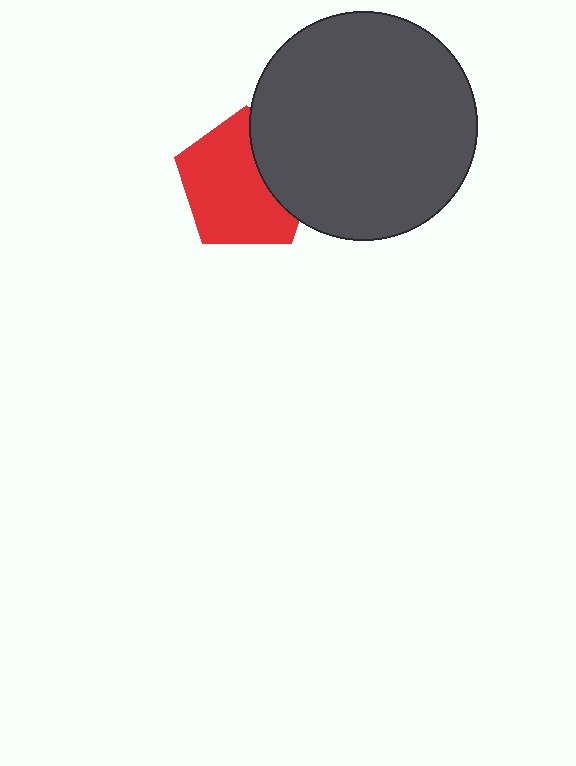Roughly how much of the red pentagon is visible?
Most of it is visible (roughly 70%).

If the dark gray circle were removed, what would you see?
You would see the complete red pentagon.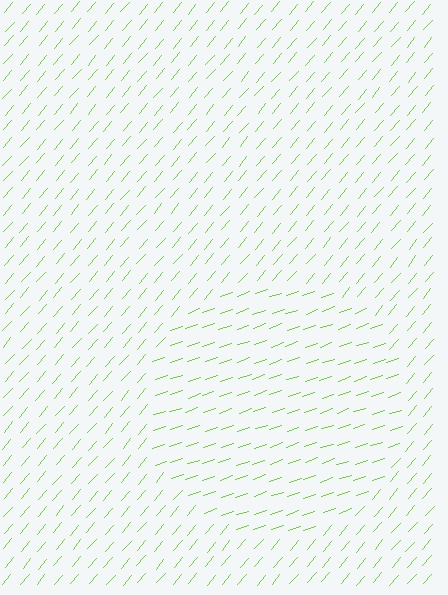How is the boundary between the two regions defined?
The boundary is defined purely by a change in line orientation (approximately 31 degrees difference). All lines are the same color and thickness.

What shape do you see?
I see a circle.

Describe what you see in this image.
The image is filled with small lime line segments. A circle region in the image has lines oriented differently from the surrounding lines, creating a visible texture boundary.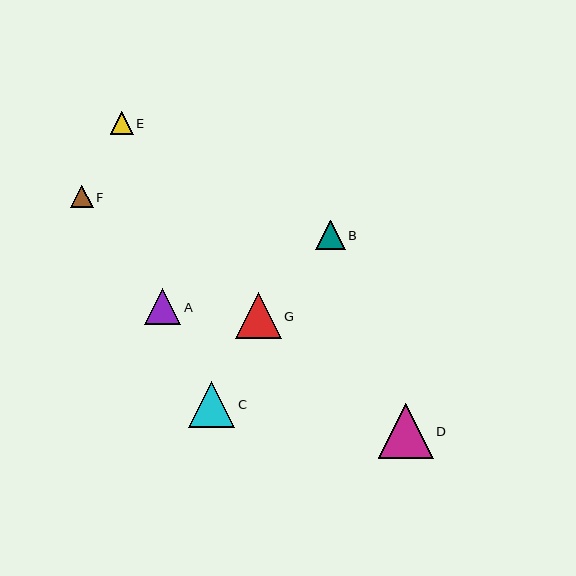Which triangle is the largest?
Triangle D is the largest with a size of approximately 55 pixels.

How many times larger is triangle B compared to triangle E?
Triangle B is approximately 1.3 times the size of triangle E.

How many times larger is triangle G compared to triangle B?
Triangle G is approximately 1.5 times the size of triangle B.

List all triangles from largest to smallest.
From largest to smallest: D, C, G, A, B, E, F.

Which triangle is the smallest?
Triangle F is the smallest with a size of approximately 23 pixels.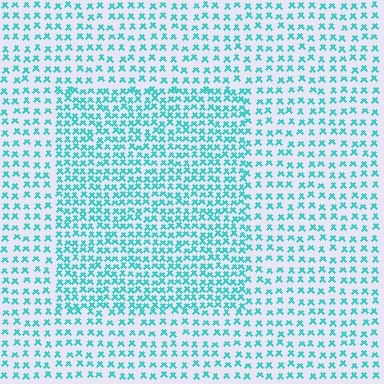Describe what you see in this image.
The image contains small cyan elements arranged at two different densities. A rectangle-shaped region is visible where the elements are more densely packed than the surrounding area.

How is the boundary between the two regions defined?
The boundary is defined by a change in element density (approximately 1.8x ratio). All elements are the same color, size, and shape.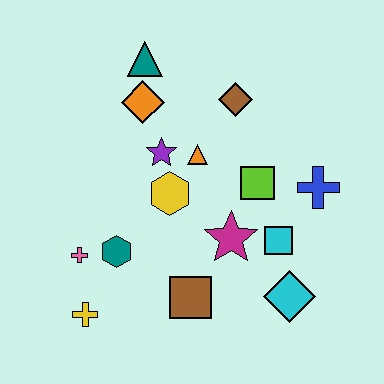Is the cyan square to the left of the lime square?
No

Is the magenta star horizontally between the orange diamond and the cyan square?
Yes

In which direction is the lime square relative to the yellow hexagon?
The lime square is to the right of the yellow hexagon.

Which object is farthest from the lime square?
The yellow cross is farthest from the lime square.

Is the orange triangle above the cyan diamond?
Yes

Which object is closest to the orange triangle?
The purple star is closest to the orange triangle.